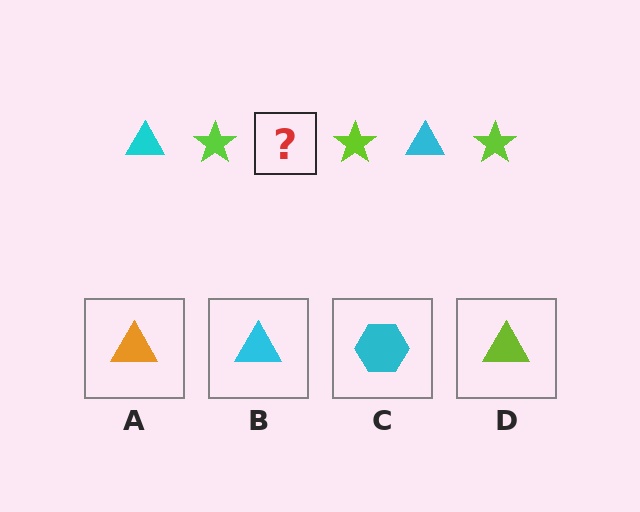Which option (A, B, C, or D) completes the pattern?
B.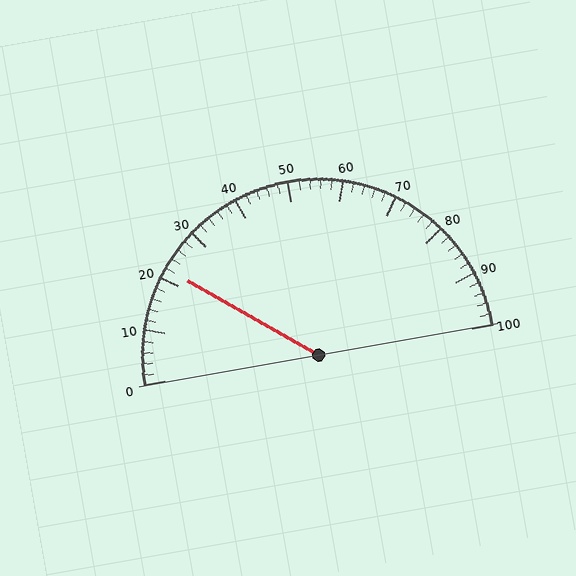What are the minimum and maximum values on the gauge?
The gauge ranges from 0 to 100.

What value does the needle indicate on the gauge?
The needle indicates approximately 22.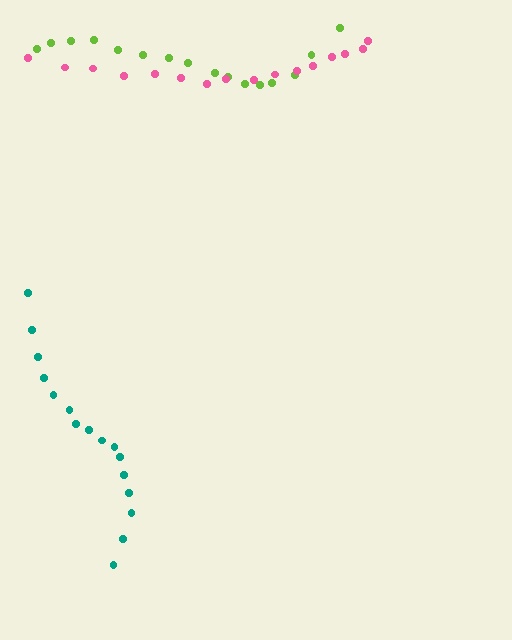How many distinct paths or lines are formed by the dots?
There are 3 distinct paths.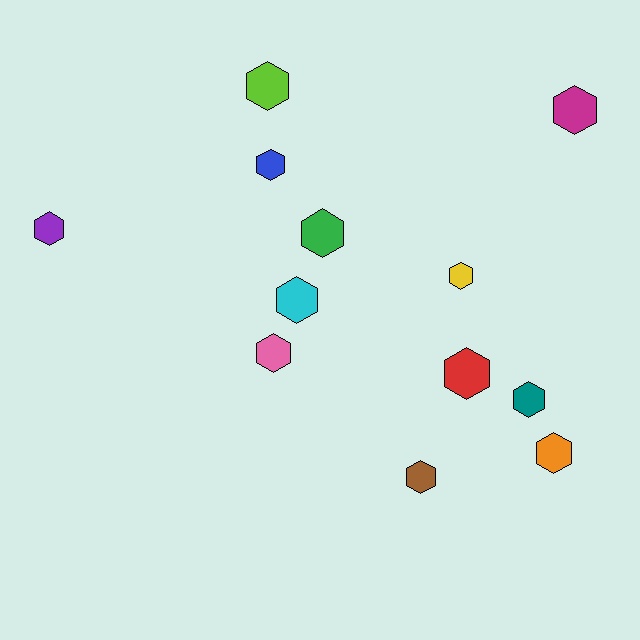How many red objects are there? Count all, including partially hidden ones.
There is 1 red object.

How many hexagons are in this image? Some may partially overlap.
There are 12 hexagons.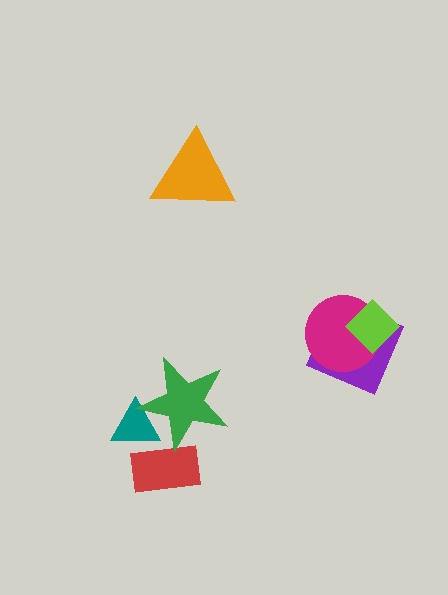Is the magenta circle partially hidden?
Yes, it is partially covered by another shape.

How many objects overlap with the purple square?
2 objects overlap with the purple square.